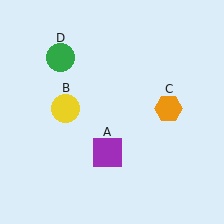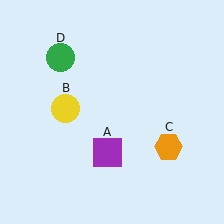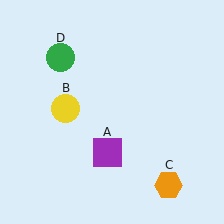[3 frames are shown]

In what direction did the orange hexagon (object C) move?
The orange hexagon (object C) moved down.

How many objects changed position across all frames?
1 object changed position: orange hexagon (object C).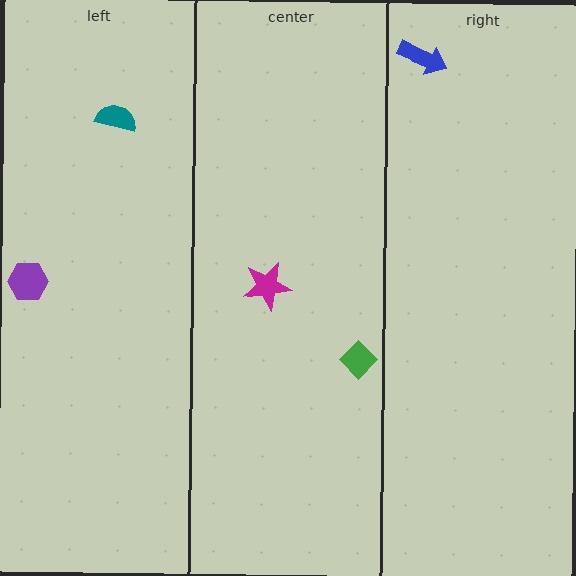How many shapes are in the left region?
2.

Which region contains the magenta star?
The center region.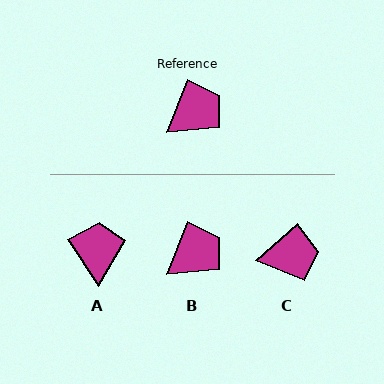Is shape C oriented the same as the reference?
No, it is off by about 27 degrees.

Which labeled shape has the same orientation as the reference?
B.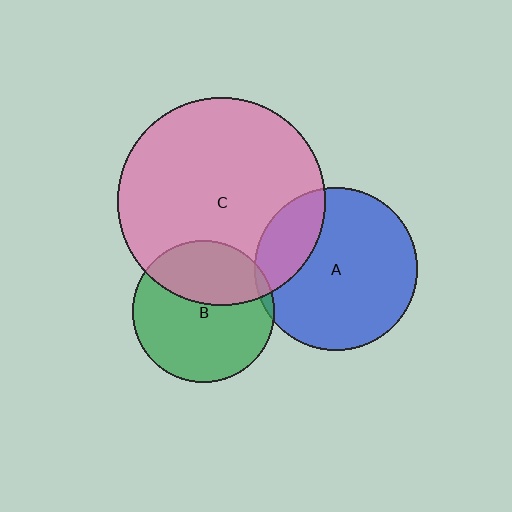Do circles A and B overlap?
Yes.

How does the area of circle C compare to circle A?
Approximately 1.6 times.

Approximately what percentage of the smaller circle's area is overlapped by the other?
Approximately 5%.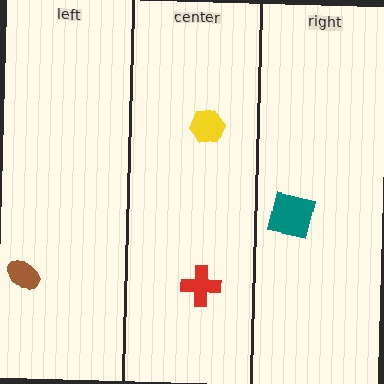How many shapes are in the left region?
1.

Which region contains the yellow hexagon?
The center region.